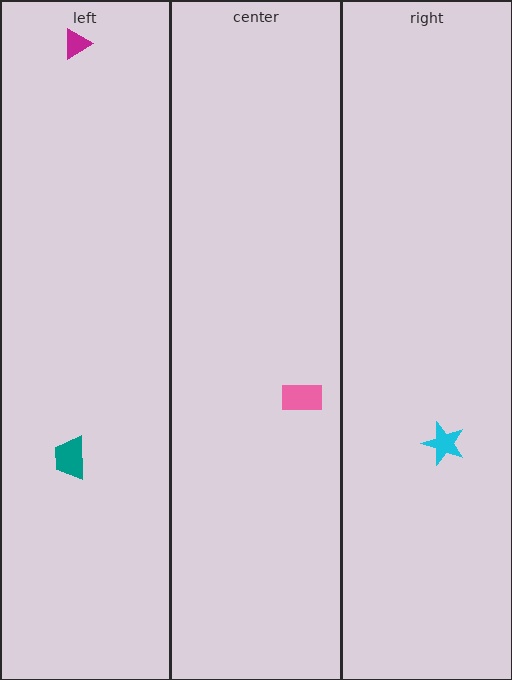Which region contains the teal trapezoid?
The left region.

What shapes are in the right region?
The cyan star.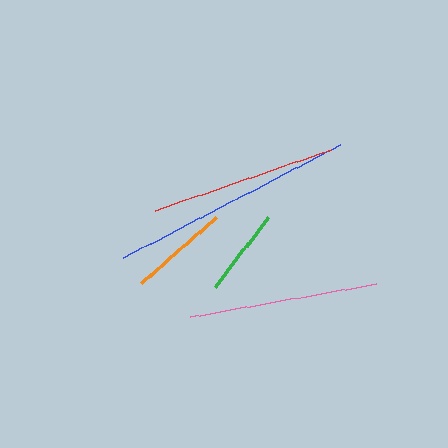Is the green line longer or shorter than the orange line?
The orange line is longer than the green line.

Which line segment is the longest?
The blue line is the longest at approximately 245 pixels.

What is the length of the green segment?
The green segment is approximately 88 pixels long.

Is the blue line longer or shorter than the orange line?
The blue line is longer than the orange line.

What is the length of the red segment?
The red segment is approximately 185 pixels long.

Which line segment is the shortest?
The green line is the shortest at approximately 88 pixels.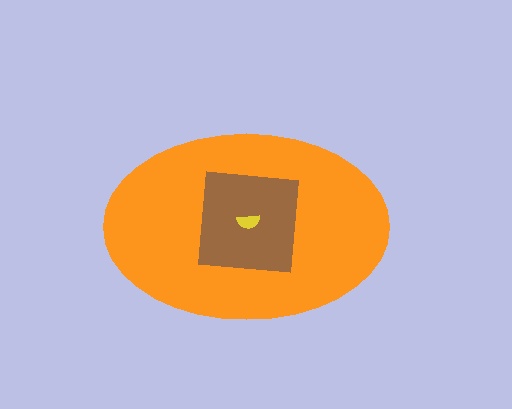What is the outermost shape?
The orange ellipse.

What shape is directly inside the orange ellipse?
The brown square.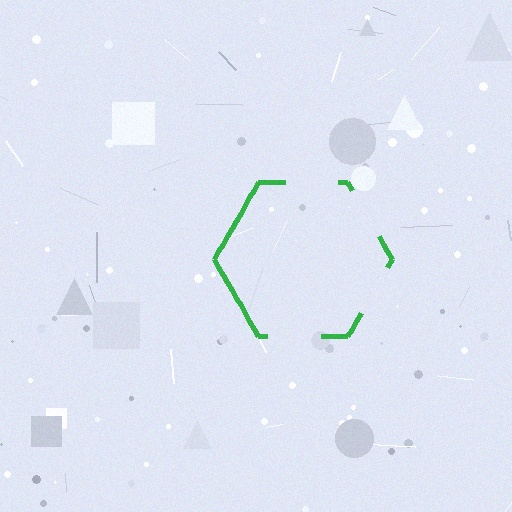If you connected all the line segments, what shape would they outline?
They would outline a hexagon.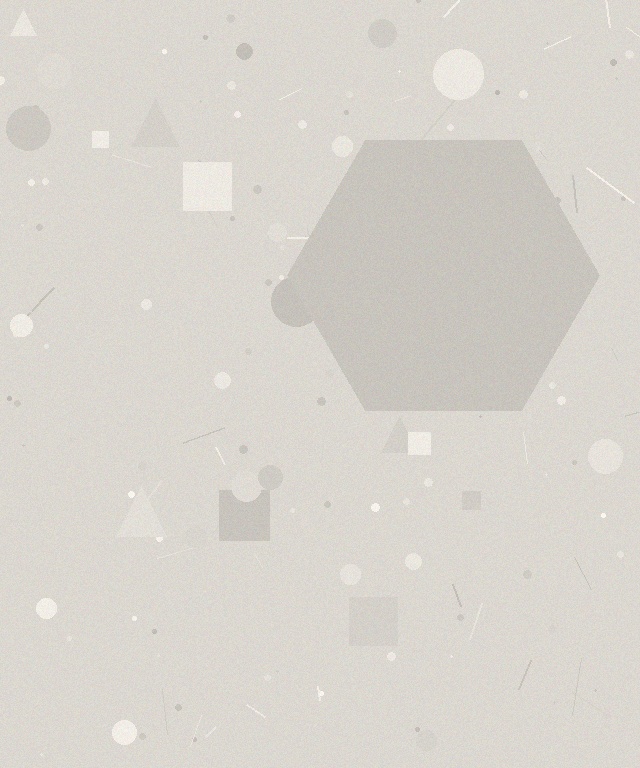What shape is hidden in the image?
A hexagon is hidden in the image.